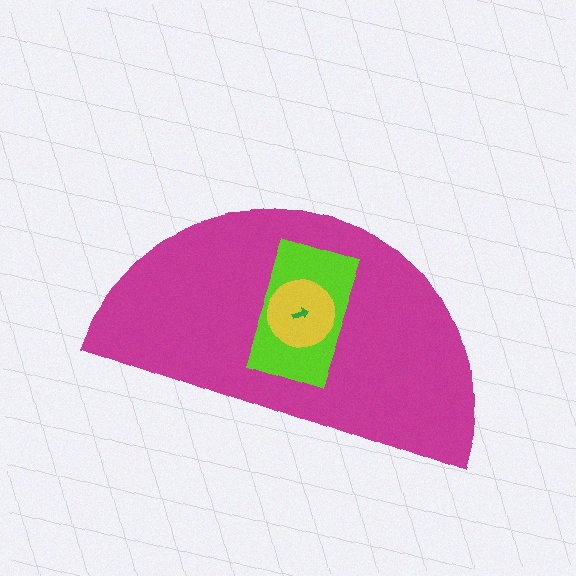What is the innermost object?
The green arrow.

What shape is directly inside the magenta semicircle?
The lime rectangle.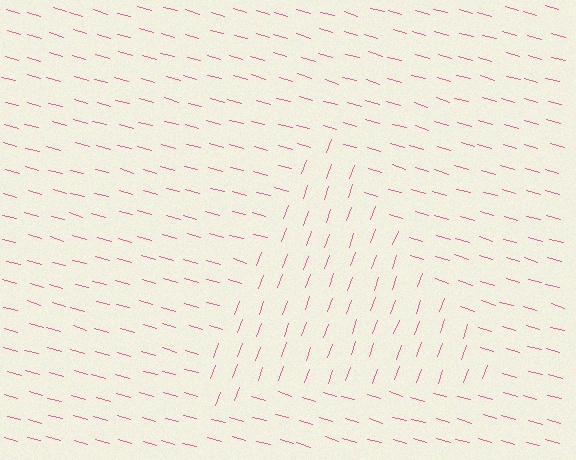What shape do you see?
I see a triangle.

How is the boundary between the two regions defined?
The boundary is defined purely by a change in line orientation (approximately 86 degrees difference). All lines are the same color and thickness.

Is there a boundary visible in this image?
Yes, there is a texture boundary formed by a change in line orientation.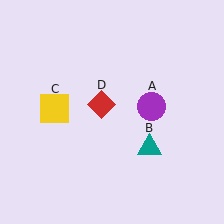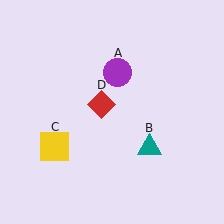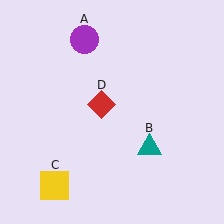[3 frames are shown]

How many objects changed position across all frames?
2 objects changed position: purple circle (object A), yellow square (object C).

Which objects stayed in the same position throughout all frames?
Teal triangle (object B) and red diamond (object D) remained stationary.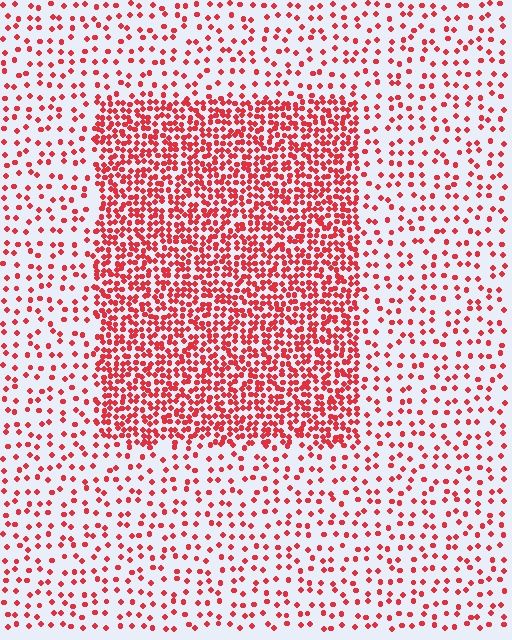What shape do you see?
I see a rectangle.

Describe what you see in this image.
The image contains small red elements arranged at two different densities. A rectangle-shaped region is visible where the elements are more densely packed than the surrounding area.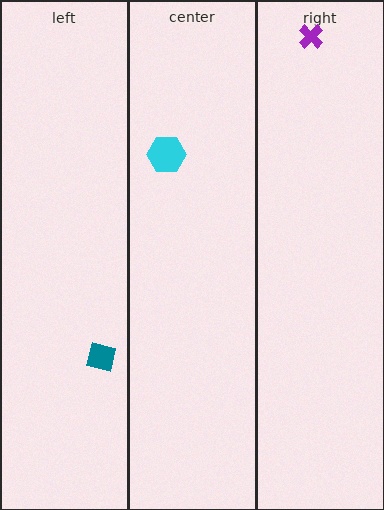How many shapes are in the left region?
1.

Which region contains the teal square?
The left region.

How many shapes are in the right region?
1.